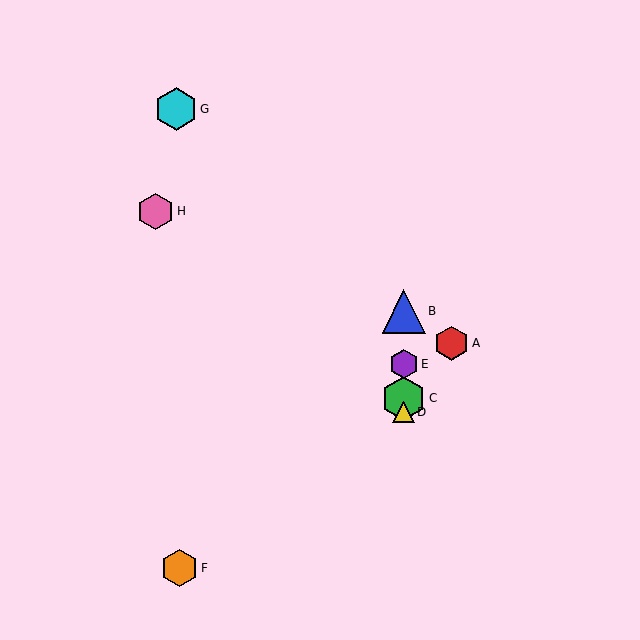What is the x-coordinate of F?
Object F is at x≈179.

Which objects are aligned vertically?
Objects B, C, D, E are aligned vertically.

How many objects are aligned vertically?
4 objects (B, C, D, E) are aligned vertically.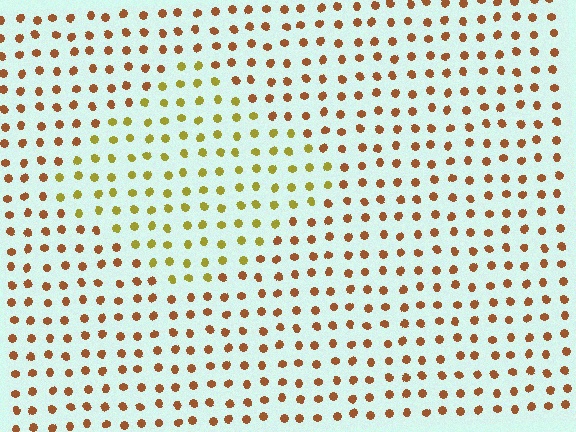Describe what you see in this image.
The image is filled with small brown elements in a uniform arrangement. A diamond-shaped region is visible where the elements are tinted to a slightly different hue, forming a subtle color boundary.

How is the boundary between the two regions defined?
The boundary is defined purely by a slight shift in hue (about 38 degrees). Spacing, size, and orientation are identical on both sides.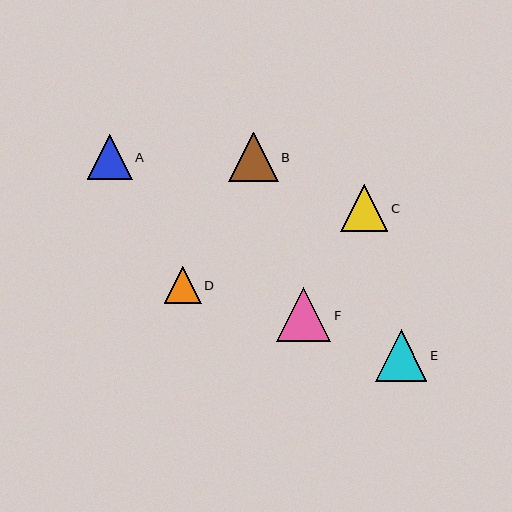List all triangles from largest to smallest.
From largest to smallest: F, E, B, C, A, D.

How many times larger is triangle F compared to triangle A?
Triangle F is approximately 1.2 times the size of triangle A.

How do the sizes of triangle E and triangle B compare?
Triangle E and triangle B are approximately the same size.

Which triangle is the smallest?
Triangle D is the smallest with a size of approximately 37 pixels.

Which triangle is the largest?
Triangle F is the largest with a size of approximately 54 pixels.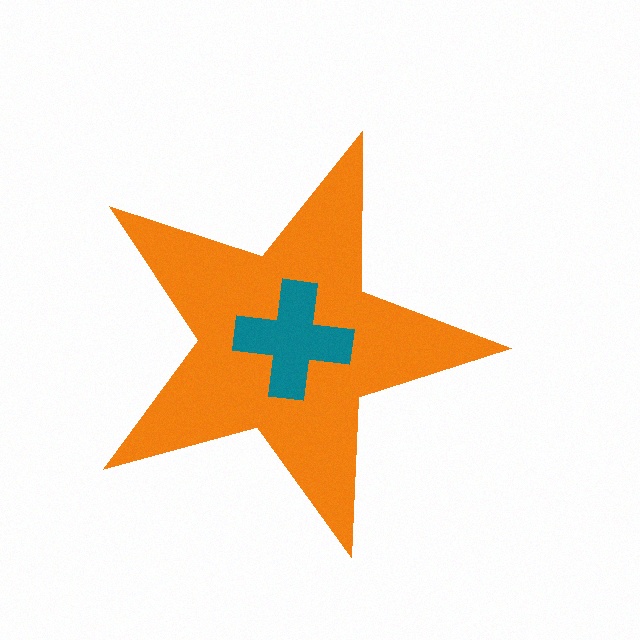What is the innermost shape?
The teal cross.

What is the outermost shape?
The orange star.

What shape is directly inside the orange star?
The teal cross.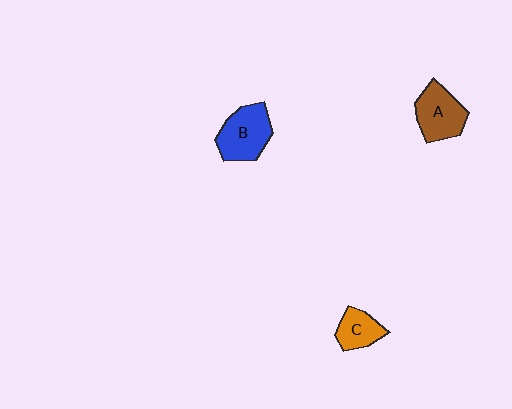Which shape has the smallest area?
Shape C (orange).